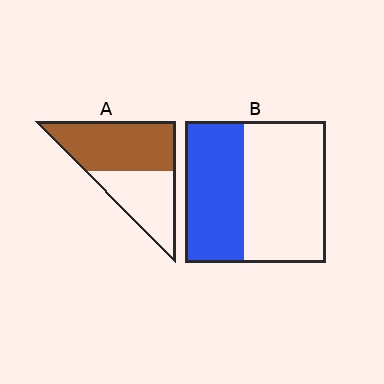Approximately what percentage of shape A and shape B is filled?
A is approximately 60% and B is approximately 40%.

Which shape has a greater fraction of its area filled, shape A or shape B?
Shape A.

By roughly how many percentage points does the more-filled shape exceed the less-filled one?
By roughly 15 percentage points (A over B).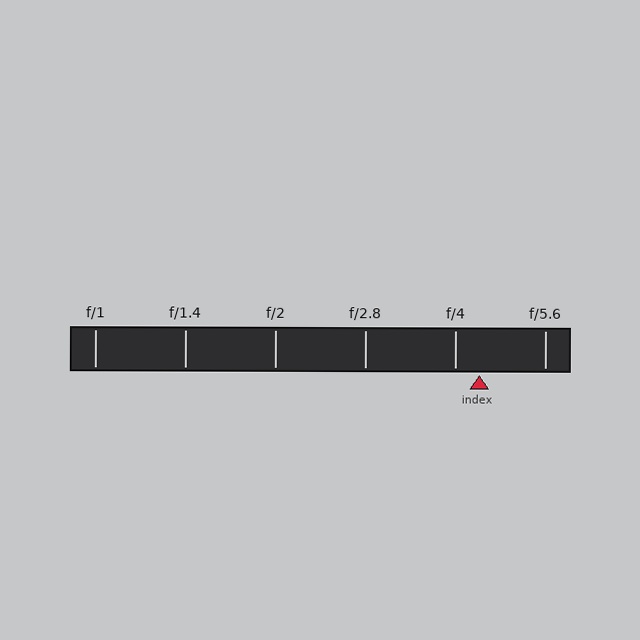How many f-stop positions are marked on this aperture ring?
There are 6 f-stop positions marked.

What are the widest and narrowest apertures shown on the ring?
The widest aperture shown is f/1 and the narrowest is f/5.6.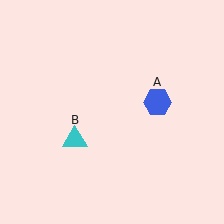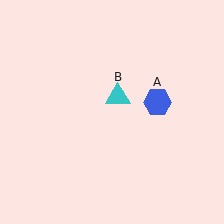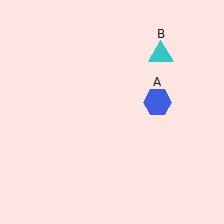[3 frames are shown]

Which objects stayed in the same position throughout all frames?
Blue hexagon (object A) remained stationary.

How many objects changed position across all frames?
1 object changed position: cyan triangle (object B).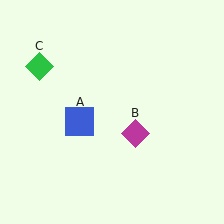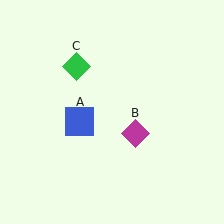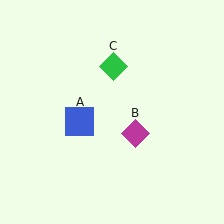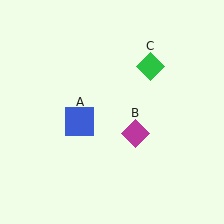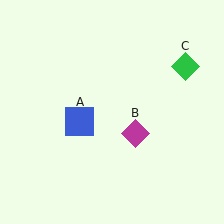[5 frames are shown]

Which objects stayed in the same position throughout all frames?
Blue square (object A) and magenta diamond (object B) remained stationary.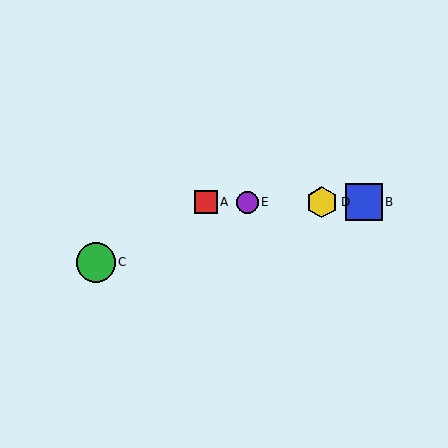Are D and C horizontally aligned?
No, D is at y≈202 and C is at y≈262.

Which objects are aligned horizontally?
Objects A, B, D, E are aligned horizontally.